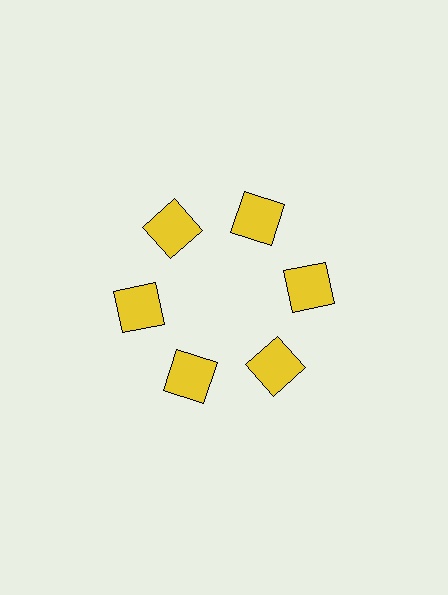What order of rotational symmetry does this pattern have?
This pattern has 6-fold rotational symmetry.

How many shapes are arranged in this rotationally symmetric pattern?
There are 6 shapes, arranged in 6 groups of 1.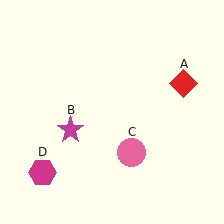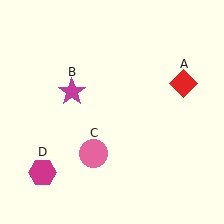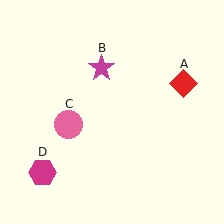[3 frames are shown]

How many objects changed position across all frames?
2 objects changed position: magenta star (object B), pink circle (object C).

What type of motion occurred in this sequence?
The magenta star (object B), pink circle (object C) rotated clockwise around the center of the scene.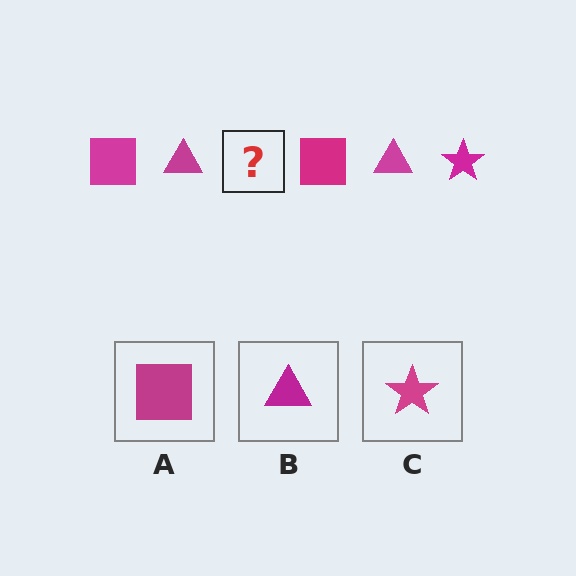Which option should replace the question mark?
Option C.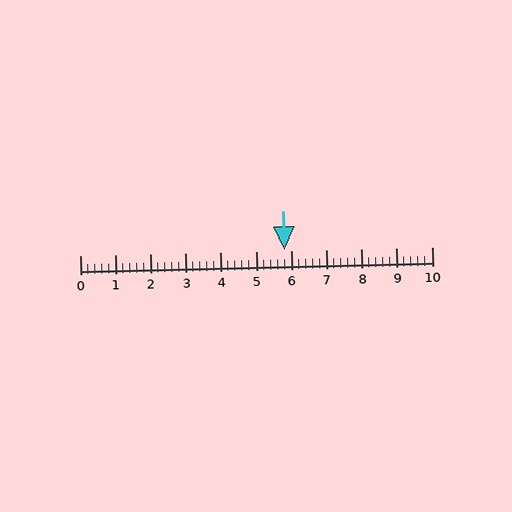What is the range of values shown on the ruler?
The ruler shows values from 0 to 10.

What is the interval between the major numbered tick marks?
The major tick marks are spaced 1 units apart.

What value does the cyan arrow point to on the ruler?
The cyan arrow points to approximately 5.8.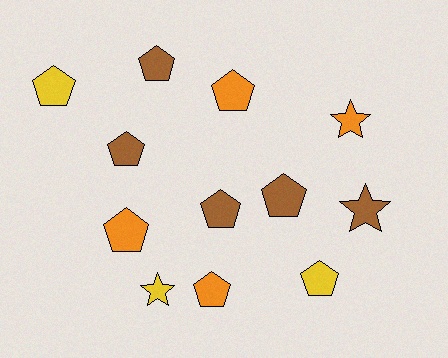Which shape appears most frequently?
Pentagon, with 9 objects.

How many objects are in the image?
There are 12 objects.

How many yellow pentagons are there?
There are 2 yellow pentagons.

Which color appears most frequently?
Brown, with 5 objects.